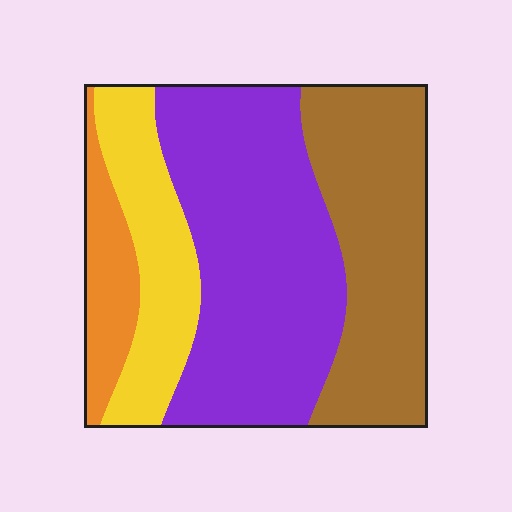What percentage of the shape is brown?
Brown takes up about one third (1/3) of the shape.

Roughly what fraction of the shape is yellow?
Yellow takes up about one sixth (1/6) of the shape.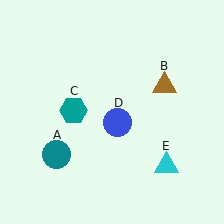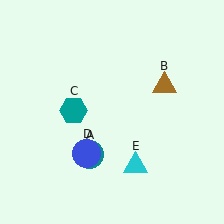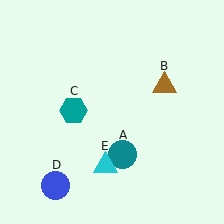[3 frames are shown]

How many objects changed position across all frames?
3 objects changed position: teal circle (object A), blue circle (object D), cyan triangle (object E).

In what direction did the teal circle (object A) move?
The teal circle (object A) moved right.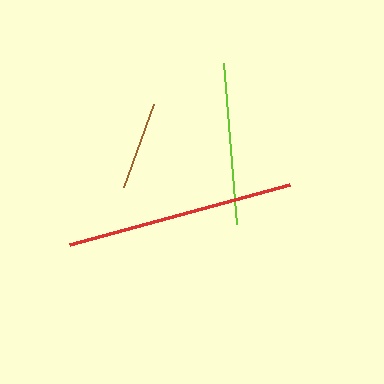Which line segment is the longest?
The red line is the longest at approximately 228 pixels.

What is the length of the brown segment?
The brown segment is approximately 89 pixels long.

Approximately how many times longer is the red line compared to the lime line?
The red line is approximately 1.4 times the length of the lime line.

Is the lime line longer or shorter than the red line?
The red line is longer than the lime line.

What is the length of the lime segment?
The lime segment is approximately 161 pixels long.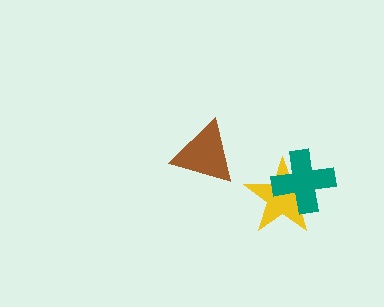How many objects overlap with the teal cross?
1 object overlaps with the teal cross.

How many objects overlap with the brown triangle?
0 objects overlap with the brown triangle.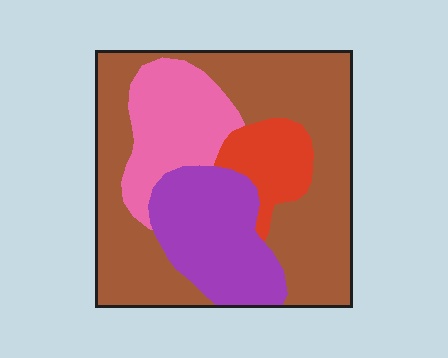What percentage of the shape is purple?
Purple covers about 20% of the shape.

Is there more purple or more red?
Purple.